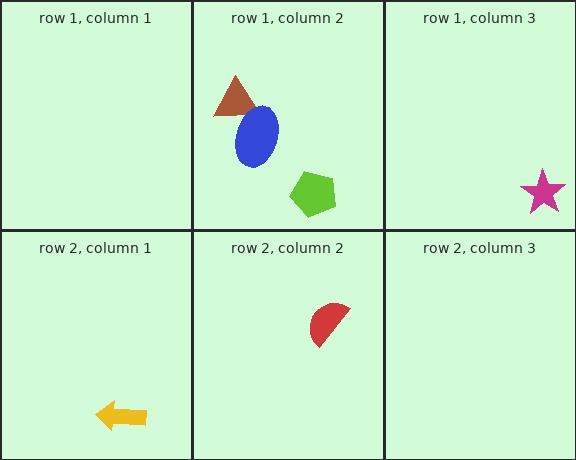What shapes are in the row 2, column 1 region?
The yellow arrow.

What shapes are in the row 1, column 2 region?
The brown triangle, the blue ellipse, the lime pentagon.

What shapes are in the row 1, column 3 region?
The magenta star.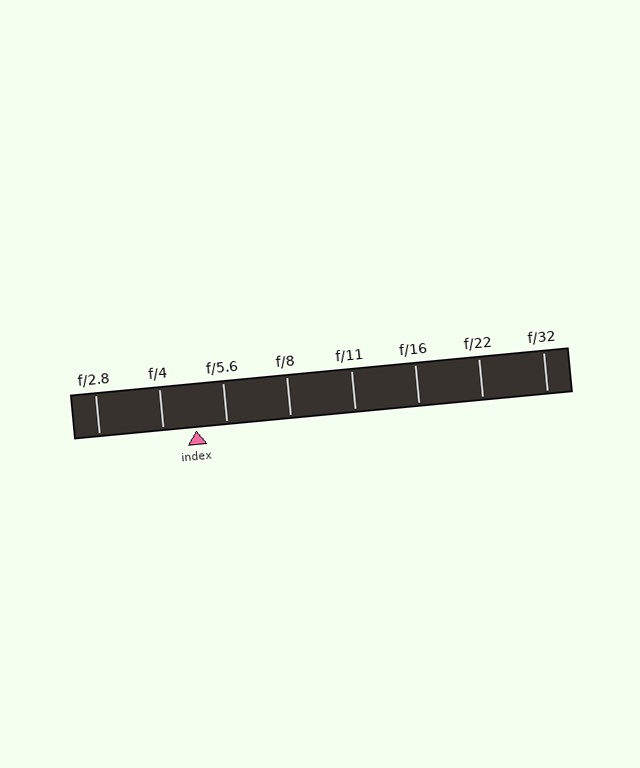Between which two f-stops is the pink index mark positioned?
The index mark is between f/4 and f/5.6.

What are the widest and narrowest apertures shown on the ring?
The widest aperture shown is f/2.8 and the narrowest is f/32.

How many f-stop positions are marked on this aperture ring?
There are 8 f-stop positions marked.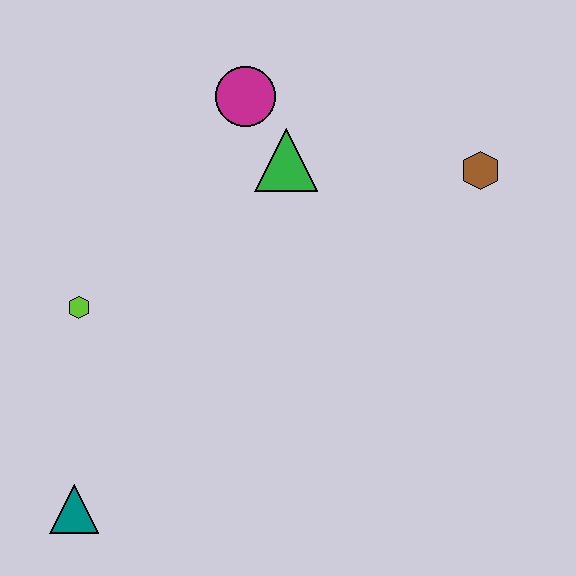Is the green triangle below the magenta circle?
Yes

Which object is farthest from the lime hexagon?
The brown hexagon is farthest from the lime hexagon.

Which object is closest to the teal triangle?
The lime hexagon is closest to the teal triangle.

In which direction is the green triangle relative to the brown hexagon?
The green triangle is to the left of the brown hexagon.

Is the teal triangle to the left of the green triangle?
Yes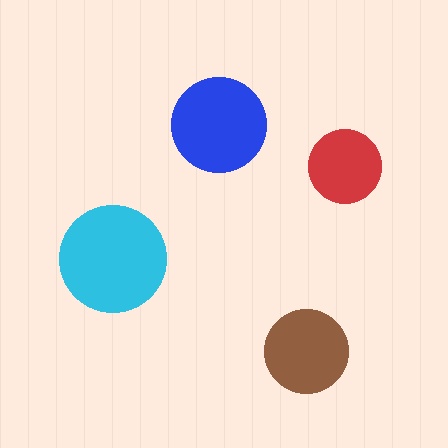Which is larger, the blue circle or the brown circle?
The blue one.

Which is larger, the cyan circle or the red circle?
The cyan one.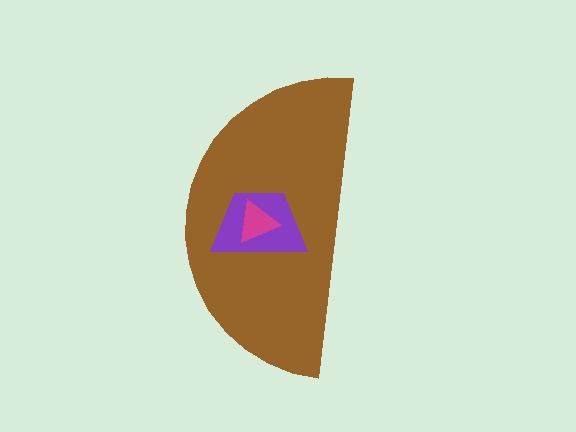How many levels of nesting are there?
3.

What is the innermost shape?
The magenta triangle.